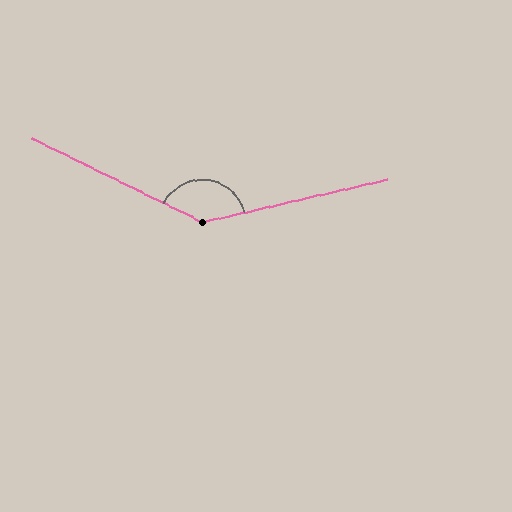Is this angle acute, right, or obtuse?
It is obtuse.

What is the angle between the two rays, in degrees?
Approximately 141 degrees.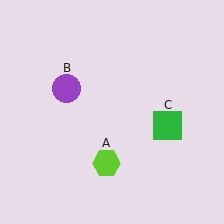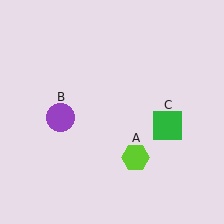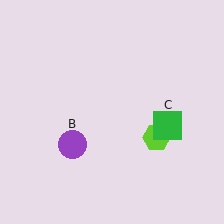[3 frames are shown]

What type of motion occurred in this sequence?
The lime hexagon (object A), purple circle (object B) rotated counterclockwise around the center of the scene.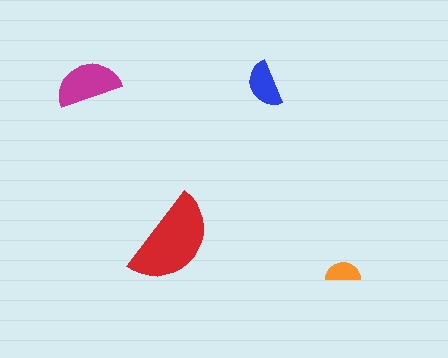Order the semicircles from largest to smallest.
the red one, the magenta one, the blue one, the orange one.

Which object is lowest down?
The orange semicircle is bottommost.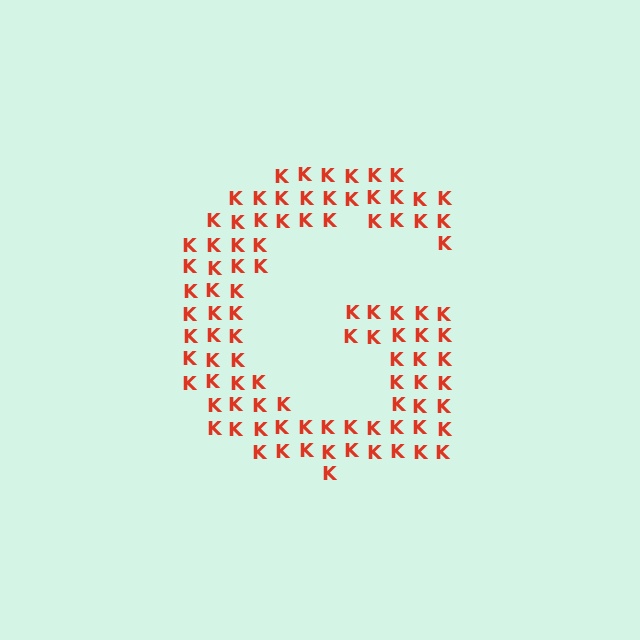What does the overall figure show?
The overall figure shows the letter G.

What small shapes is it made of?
It is made of small letter K's.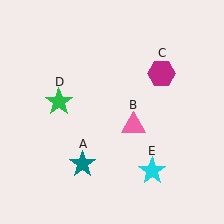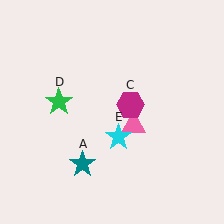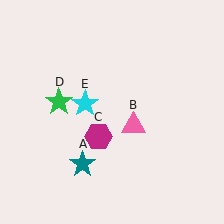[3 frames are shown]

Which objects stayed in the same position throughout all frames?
Teal star (object A) and pink triangle (object B) and green star (object D) remained stationary.